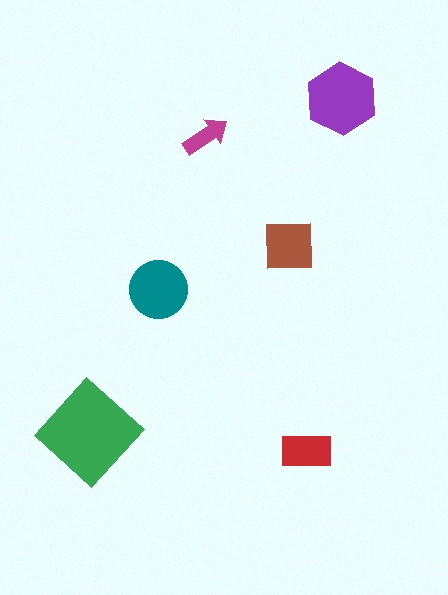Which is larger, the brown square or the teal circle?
The teal circle.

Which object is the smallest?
The magenta arrow.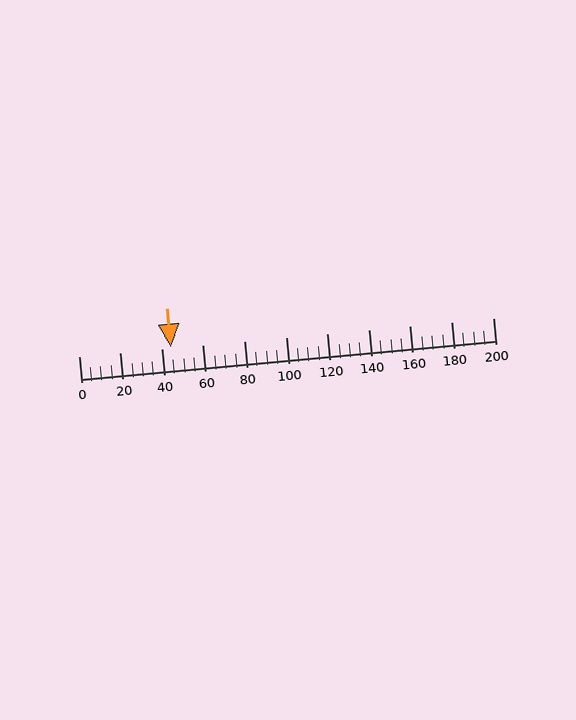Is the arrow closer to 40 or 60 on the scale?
The arrow is closer to 40.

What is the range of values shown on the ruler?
The ruler shows values from 0 to 200.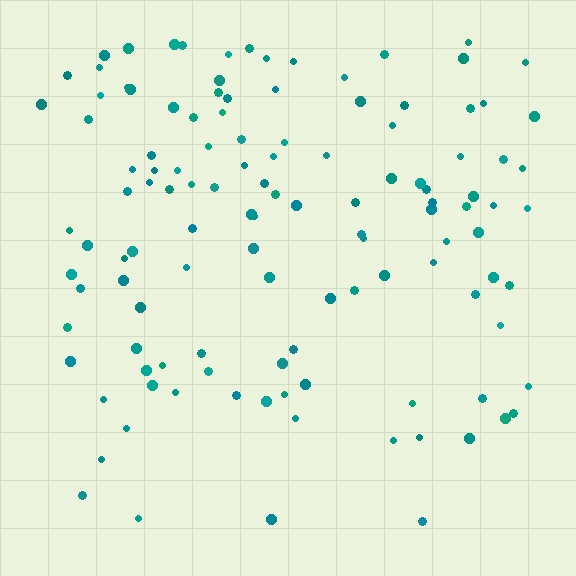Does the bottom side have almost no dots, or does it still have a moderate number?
Still a moderate number, just noticeably fewer than the top.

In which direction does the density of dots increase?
From bottom to top, with the top side densest.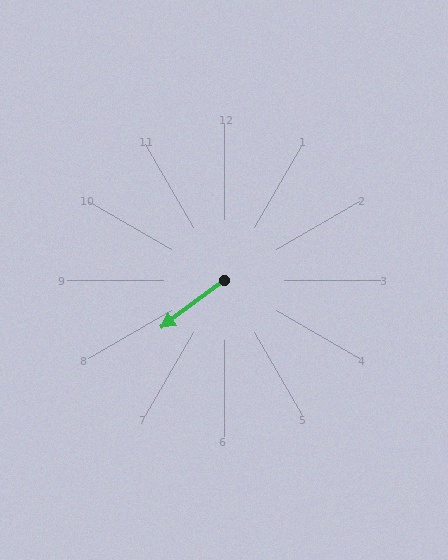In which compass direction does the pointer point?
Southwest.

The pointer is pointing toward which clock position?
Roughly 8 o'clock.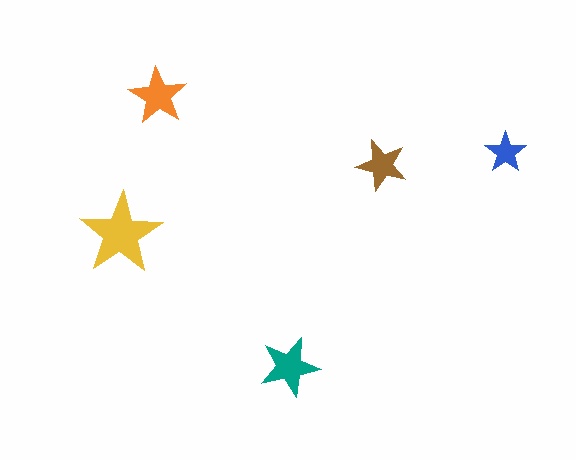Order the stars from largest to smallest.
the yellow one, the teal one, the orange one, the brown one, the blue one.